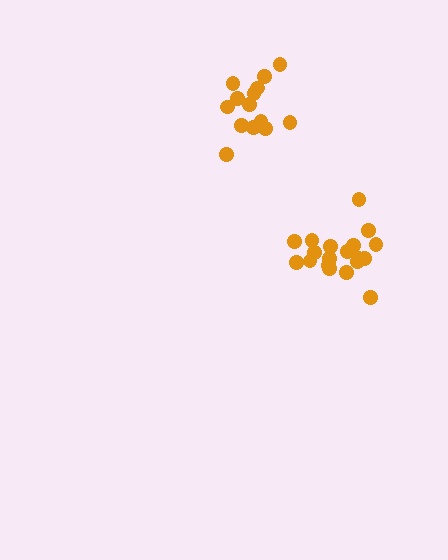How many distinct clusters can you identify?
There are 2 distinct clusters.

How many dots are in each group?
Group 1: 19 dots, Group 2: 14 dots (33 total).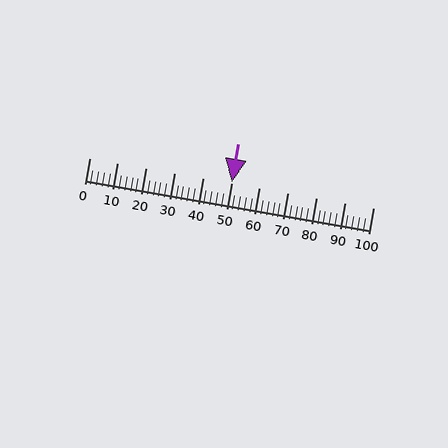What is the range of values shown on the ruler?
The ruler shows values from 0 to 100.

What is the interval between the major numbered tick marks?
The major tick marks are spaced 10 units apart.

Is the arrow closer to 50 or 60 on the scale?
The arrow is closer to 50.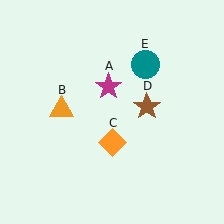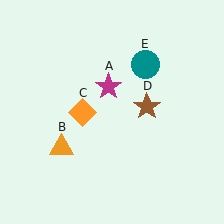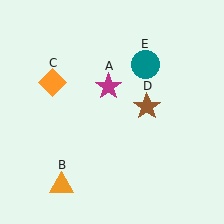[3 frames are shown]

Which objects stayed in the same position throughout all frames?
Magenta star (object A) and brown star (object D) and teal circle (object E) remained stationary.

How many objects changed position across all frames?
2 objects changed position: orange triangle (object B), orange diamond (object C).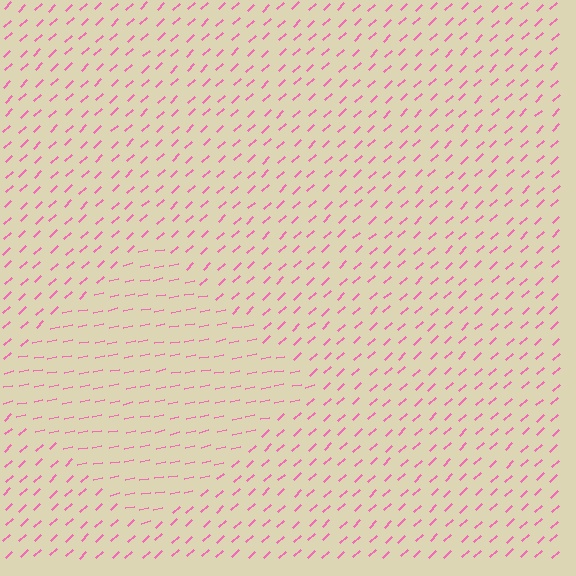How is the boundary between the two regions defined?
The boundary is defined purely by a change in line orientation (approximately 31 degrees difference). All lines are the same color and thickness.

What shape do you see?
I see a diamond.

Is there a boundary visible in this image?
Yes, there is a texture boundary formed by a change in line orientation.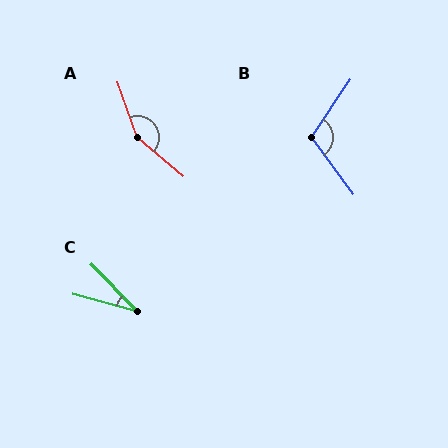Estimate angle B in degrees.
Approximately 110 degrees.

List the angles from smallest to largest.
C (30°), B (110°), A (149°).